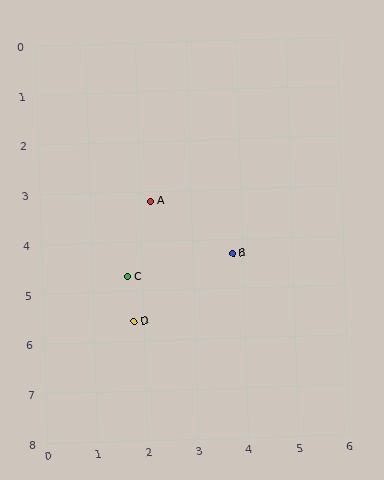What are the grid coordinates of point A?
Point A is at approximately (2.2, 3.2).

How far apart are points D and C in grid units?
Points D and C are about 0.9 grid units apart.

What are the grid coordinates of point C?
Point C is at approximately (1.7, 4.7).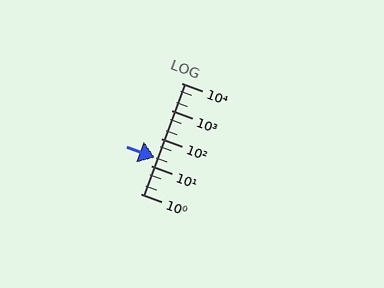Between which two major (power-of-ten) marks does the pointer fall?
The pointer is between 10 and 100.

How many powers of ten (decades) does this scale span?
The scale spans 4 decades, from 1 to 10000.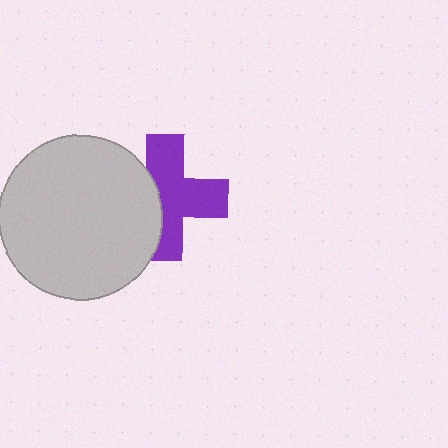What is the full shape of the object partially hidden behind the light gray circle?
The partially hidden object is a purple cross.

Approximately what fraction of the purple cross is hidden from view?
Roughly 36% of the purple cross is hidden behind the light gray circle.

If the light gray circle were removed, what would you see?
You would see the complete purple cross.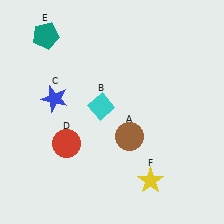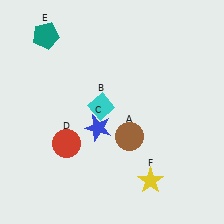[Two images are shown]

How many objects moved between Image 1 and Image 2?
1 object moved between the two images.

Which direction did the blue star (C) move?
The blue star (C) moved right.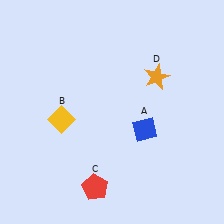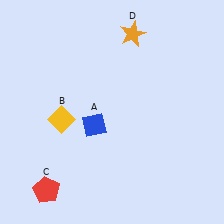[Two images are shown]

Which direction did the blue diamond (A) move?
The blue diamond (A) moved left.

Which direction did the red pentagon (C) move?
The red pentagon (C) moved left.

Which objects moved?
The objects that moved are: the blue diamond (A), the red pentagon (C), the orange star (D).